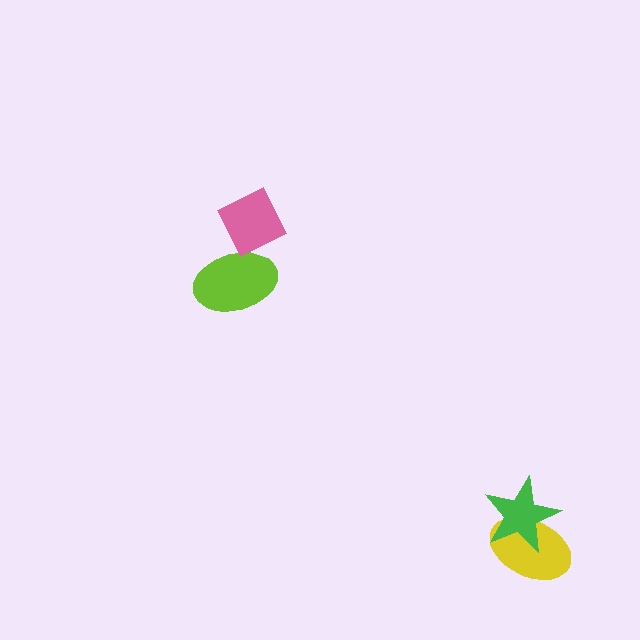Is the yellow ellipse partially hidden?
Yes, it is partially covered by another shape.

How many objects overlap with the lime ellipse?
0 objects overlap with the lime ellipse.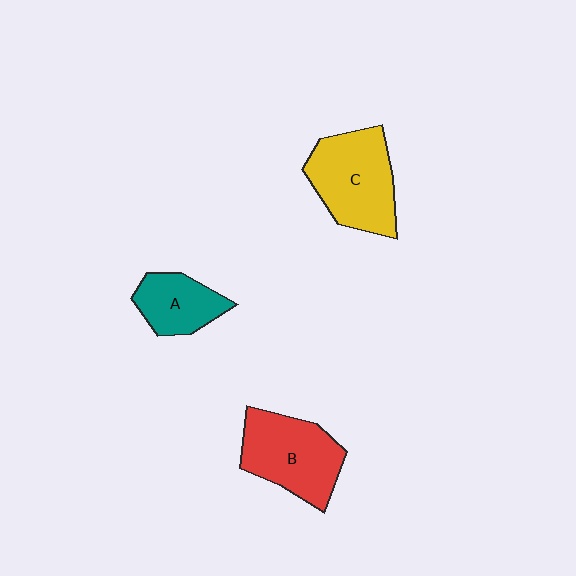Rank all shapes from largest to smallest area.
From largest to smallest: C (yellow), B (red), A (teal).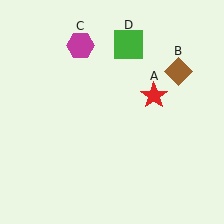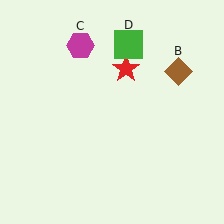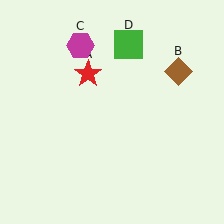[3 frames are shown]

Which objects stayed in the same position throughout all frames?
Brown diamond (object B) and magenta hexagon (object C) and green square (object D) remained stationary.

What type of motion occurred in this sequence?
The red star (object A) rotated counterclockwise around the center of the scene.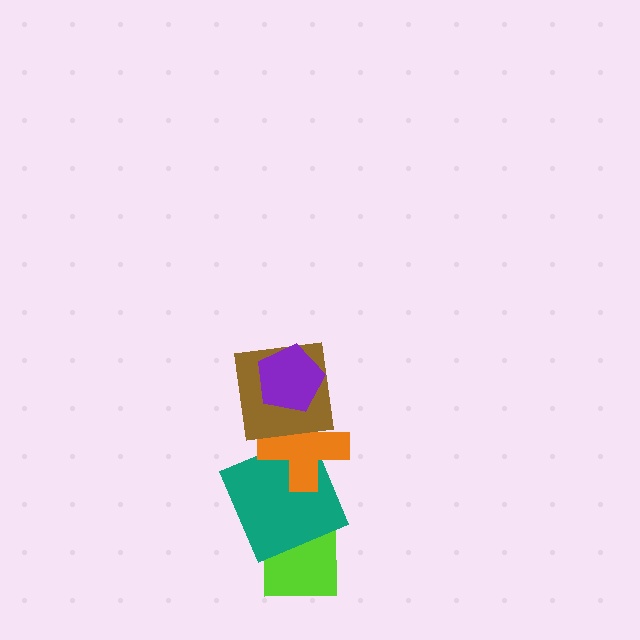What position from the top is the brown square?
The brown square is 2nd from the top.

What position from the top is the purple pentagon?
The purple pentagon is 1st from the top.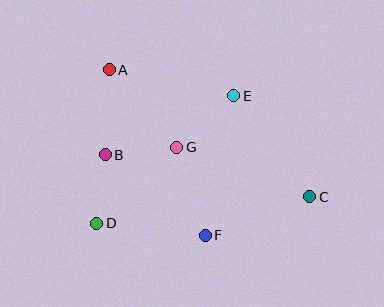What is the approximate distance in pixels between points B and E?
The distance between B and E is approximately 141 pixels.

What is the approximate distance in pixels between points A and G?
The distance between A and G is approximately 103 pixels.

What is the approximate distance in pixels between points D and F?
The distance between D and F is approximately 109 pixels.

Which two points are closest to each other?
Points B and D are closest to each other.